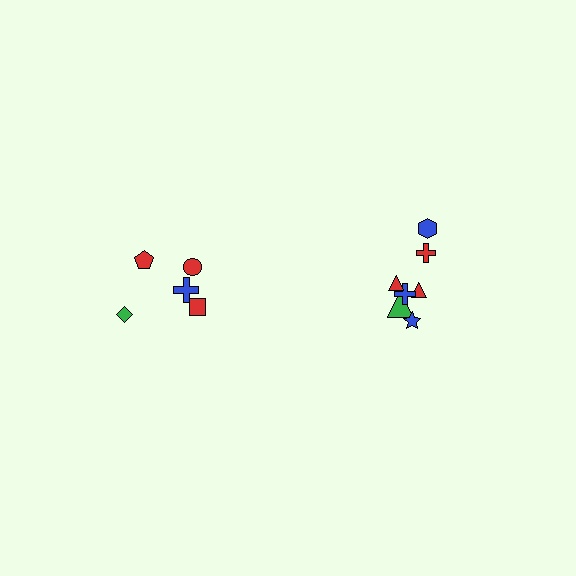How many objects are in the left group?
There are 5 objects.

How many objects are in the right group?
There are 7 objects.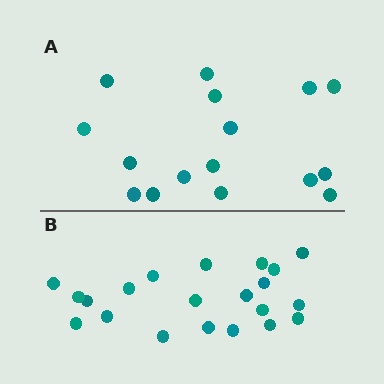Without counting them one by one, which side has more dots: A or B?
Region B (the bottom region) has more dots.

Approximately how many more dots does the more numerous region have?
Region B has about 5 more dots than region A.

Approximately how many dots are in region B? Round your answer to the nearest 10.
About 20 dots. (The exact count is 21, which rounds to 20.)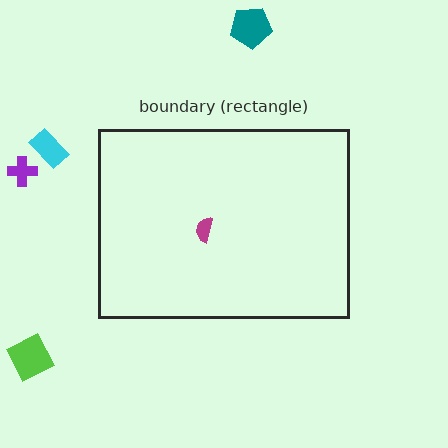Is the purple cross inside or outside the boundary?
Outside.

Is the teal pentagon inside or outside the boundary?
Outside.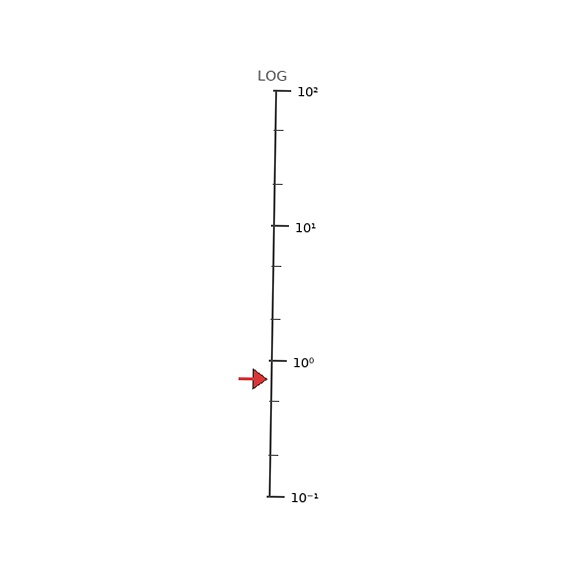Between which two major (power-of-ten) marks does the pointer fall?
The pointer is between 0.1 and 1.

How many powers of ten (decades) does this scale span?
The scale spans 3 decades, from 0.1 to 100.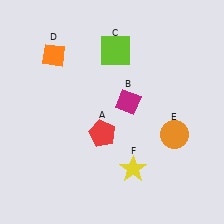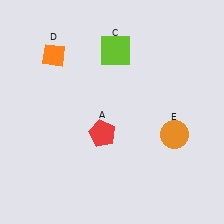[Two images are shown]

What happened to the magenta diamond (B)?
The magenta diamond (B) was removed in Image 2. It was in the top-right area of Image 1.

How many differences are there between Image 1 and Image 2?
There are 2 differences between the two images.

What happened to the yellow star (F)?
The yellow star (F) was removed in Image 2. It was in the bottom-right area of Image 1.